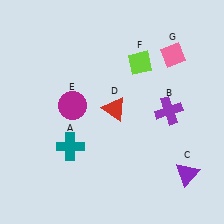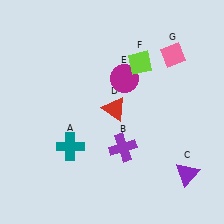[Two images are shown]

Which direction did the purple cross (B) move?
The purple cross (B) moved left.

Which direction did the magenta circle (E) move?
The magenta circle (E) moved right.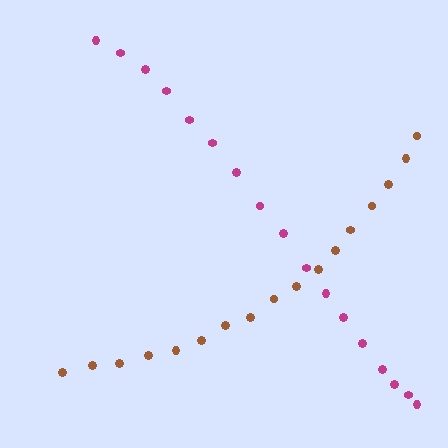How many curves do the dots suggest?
There are 2 distinct paths.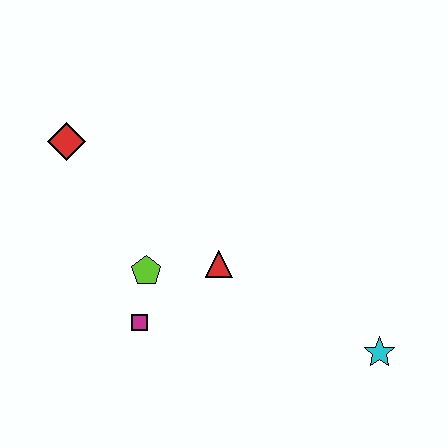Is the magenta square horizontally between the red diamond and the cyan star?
Yes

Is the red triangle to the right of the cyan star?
No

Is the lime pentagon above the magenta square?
Yes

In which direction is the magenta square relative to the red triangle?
The magenta square is to the left of the red triangle.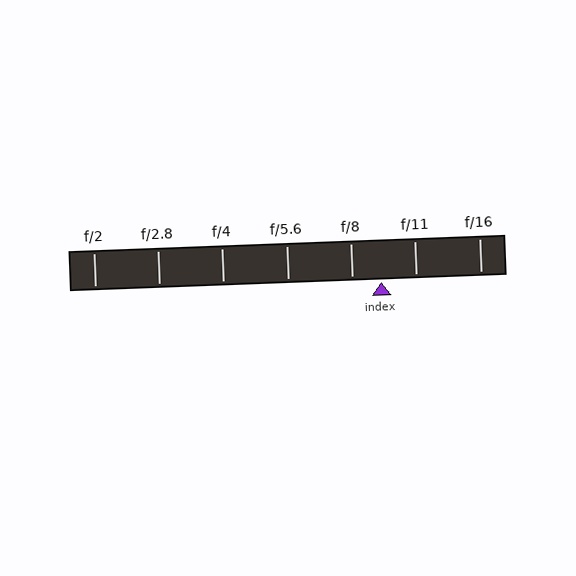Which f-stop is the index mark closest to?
The index mark is closest to f/8.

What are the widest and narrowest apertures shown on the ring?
The widest aperture shown is f/2 and the narrowest is f/16.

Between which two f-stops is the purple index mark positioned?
The index mark is between f/8 and f/11.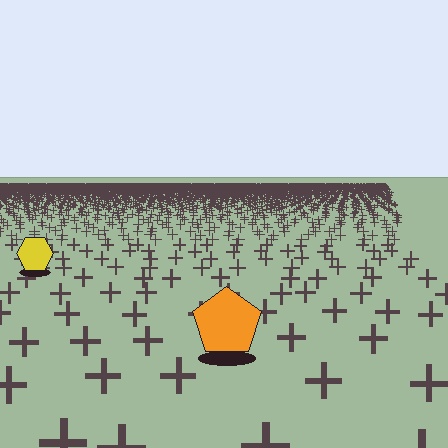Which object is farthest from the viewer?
The yellow hexagon is farthest from the viewer. It appears smaller and the ground texture around it is denser.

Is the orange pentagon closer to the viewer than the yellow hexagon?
Yes. The orange pentagon is closer — you can tell from the texture gradient: the ground texture is coarser near it.